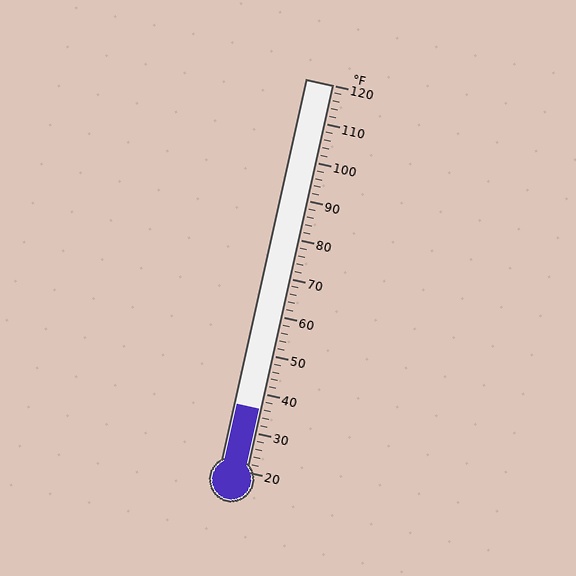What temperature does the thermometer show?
The thermometer shows approximately 36°F.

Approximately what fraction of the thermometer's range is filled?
The thermometer is filled to approximately 15% of its range.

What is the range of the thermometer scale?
The thermometer scale ranges from 20°F to 120°F.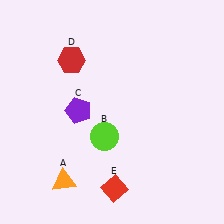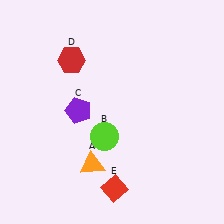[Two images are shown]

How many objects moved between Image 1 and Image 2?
1 object moved between the two images.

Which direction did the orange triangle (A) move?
The orange triangle (A) moved right.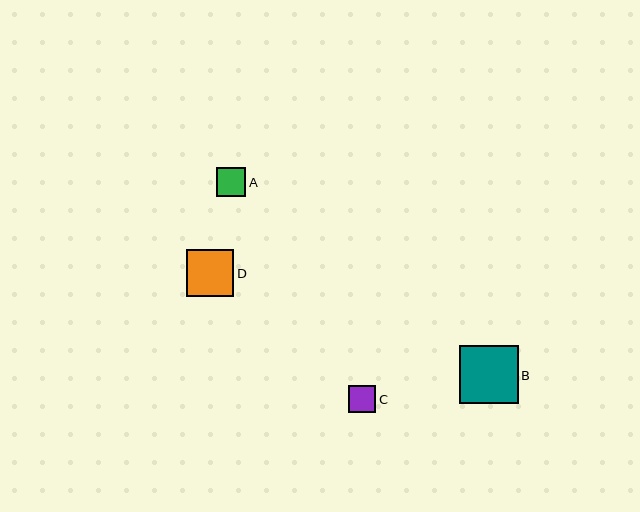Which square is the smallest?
Square C is the smallest with a size of approximately 27 pixels.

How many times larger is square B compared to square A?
Square B is approximately 2.0 times the size of square A.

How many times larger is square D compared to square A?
Square D is approximately 1.6 times the size of square A.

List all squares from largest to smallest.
From largest to smallest: B, D, A, C.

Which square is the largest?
Square B is the largest with a size of approximately 59 pixels.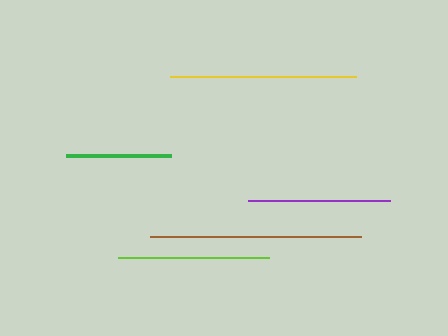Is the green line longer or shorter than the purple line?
The purple line is longer than the green line.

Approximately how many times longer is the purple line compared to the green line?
The purple line is approximately 1.4 times the length of the green line.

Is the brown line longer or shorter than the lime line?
The brown line is longer than the lime line.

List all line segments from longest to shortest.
From longest to shortest: brown, yellow, lime, purple, green.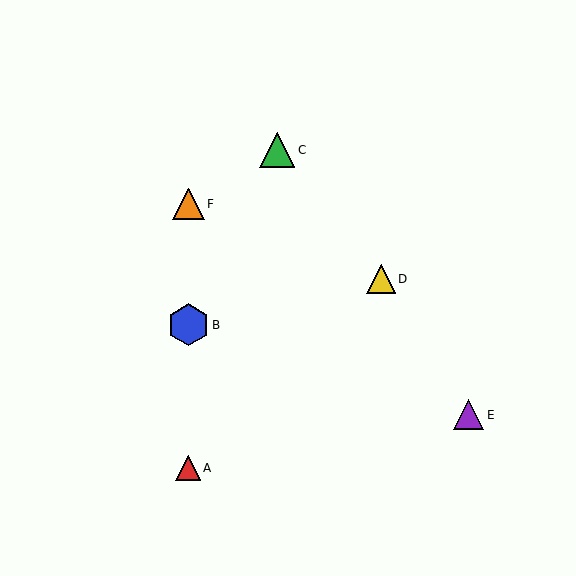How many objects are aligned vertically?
3 objects (A, B, F) are aligned vertically.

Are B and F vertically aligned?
Yes, both are at x≈188.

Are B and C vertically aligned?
No, B is at x≈188 and C is at x≈277.